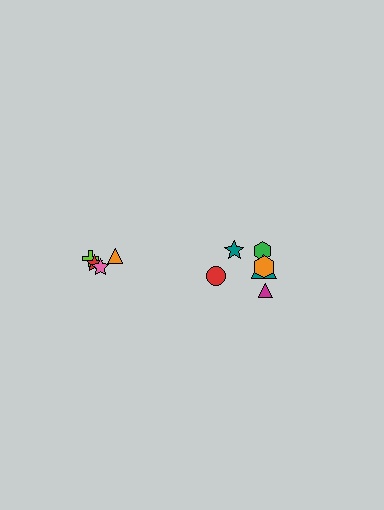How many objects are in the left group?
There are 4 objects.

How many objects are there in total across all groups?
There are 10 objects.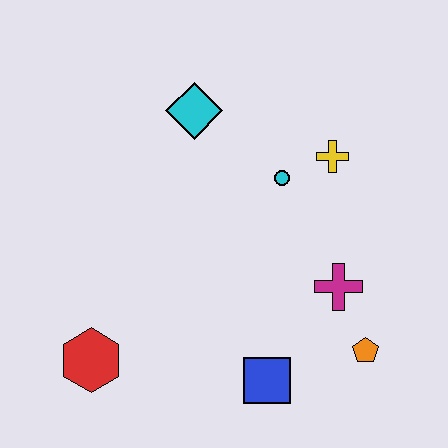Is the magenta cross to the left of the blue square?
No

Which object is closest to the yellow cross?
The cyan circle is closest to the yellow cross.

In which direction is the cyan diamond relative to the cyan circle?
The cyan diamond is to the left of the cyan circle.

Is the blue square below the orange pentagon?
Yes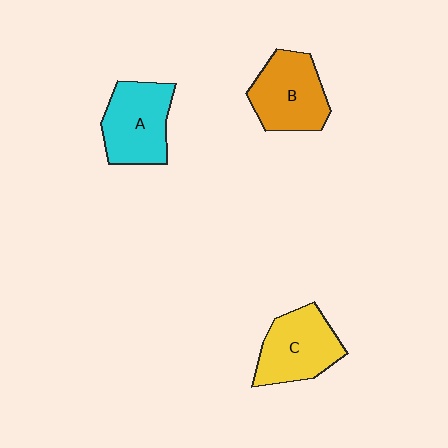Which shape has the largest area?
Shape A (cyan).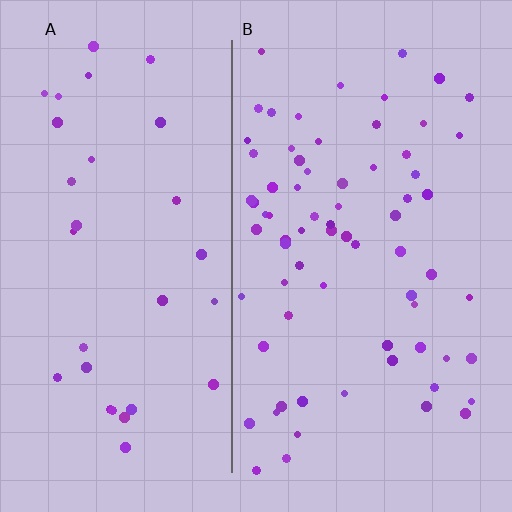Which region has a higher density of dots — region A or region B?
B (the right).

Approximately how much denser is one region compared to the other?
Approximately 2.3× — region B over region A.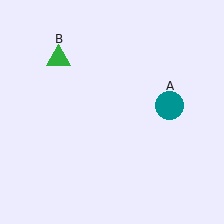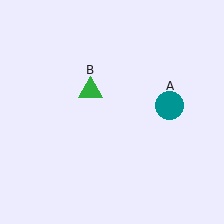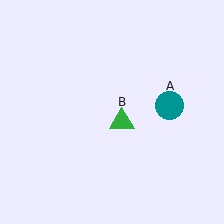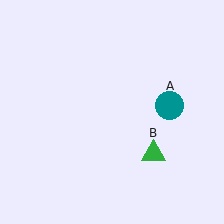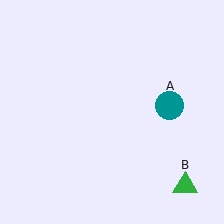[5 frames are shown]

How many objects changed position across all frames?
1 object changed position: green triangle (object B).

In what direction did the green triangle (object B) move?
The green triangle (object B) moved down and to the right.